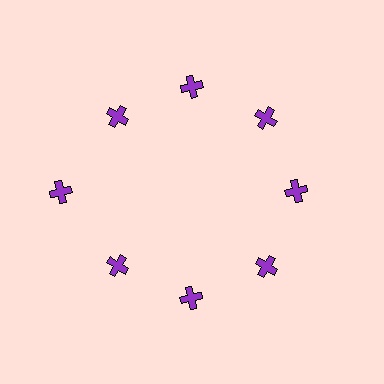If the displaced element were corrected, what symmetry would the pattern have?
It would have 8-fold rotational symmetry — the pattern would map onto itself every 45 degrees.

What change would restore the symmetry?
The symmetry would be restored by moving it inward, back onto the ring so that all 8 crosses sit at equal angles and equal distance from the center.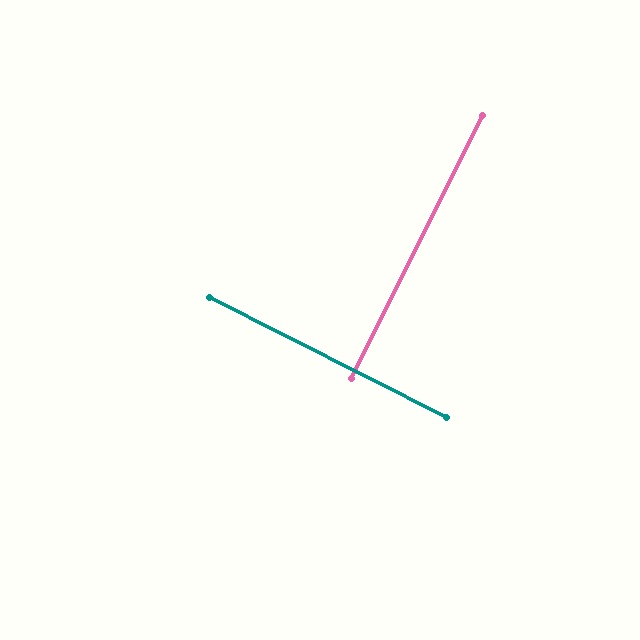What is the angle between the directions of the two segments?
Approximately 90 degrees.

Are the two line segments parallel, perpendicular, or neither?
Perpendicular — they meet at approximately 90°.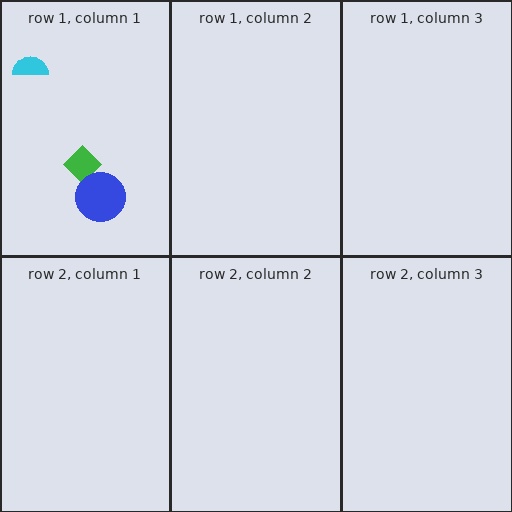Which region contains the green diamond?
The row 1, column 1 region.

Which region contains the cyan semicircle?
The row 1, column 1 region.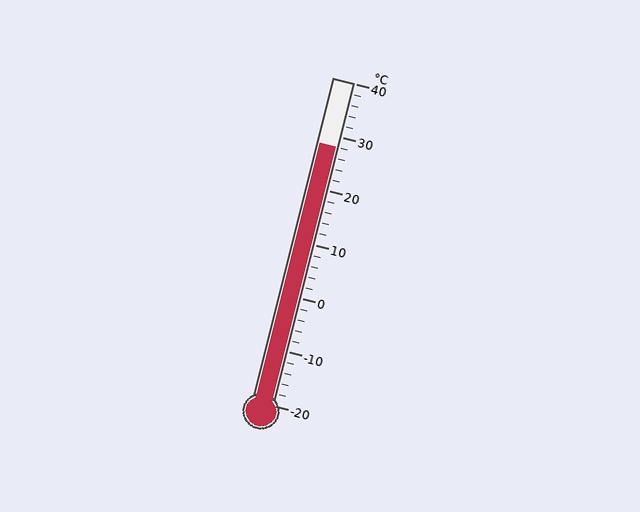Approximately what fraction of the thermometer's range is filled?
The thermometer is filled to approximately 80% of its range.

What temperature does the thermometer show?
The thermometer shows approximately 28°C.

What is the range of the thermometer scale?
The thermometer scale ranges from -20°C to 40°C.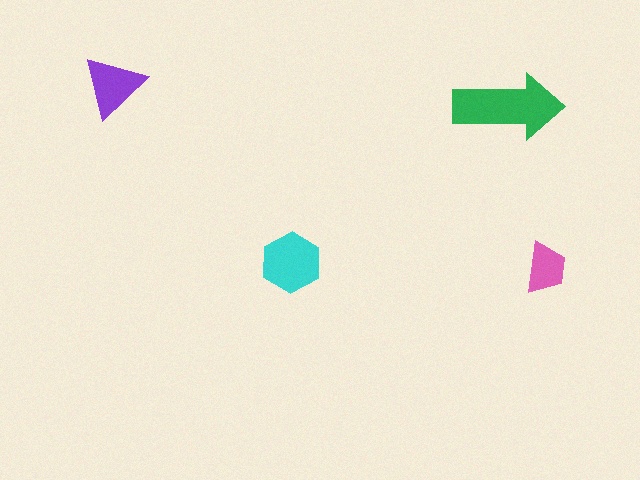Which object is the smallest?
The pink trapezoid.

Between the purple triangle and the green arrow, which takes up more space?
The green arrow.